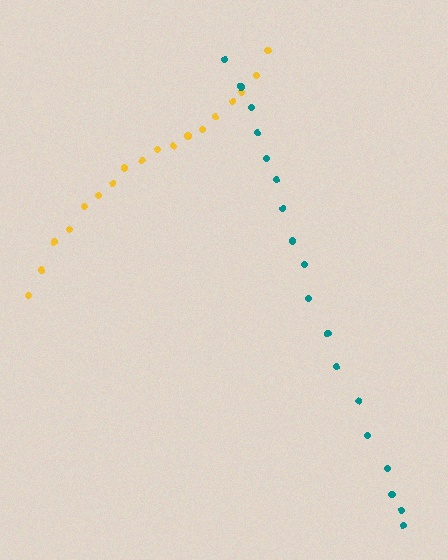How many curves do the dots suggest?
There are 2 distinct paths.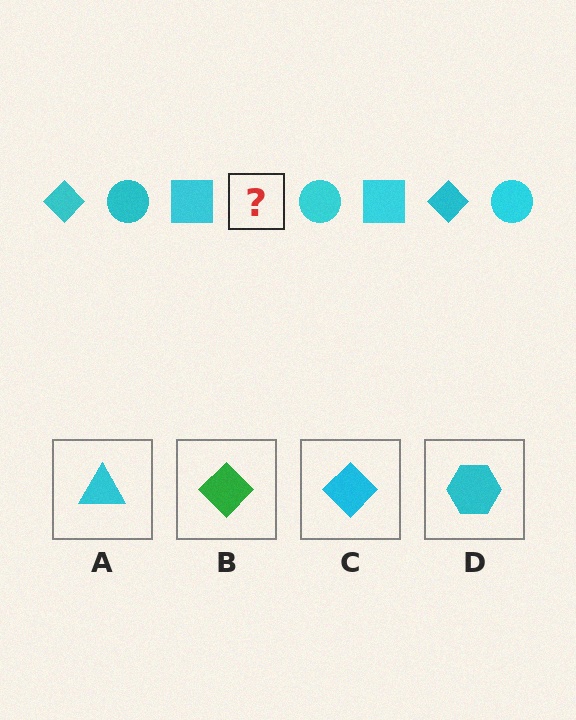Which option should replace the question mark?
Option C.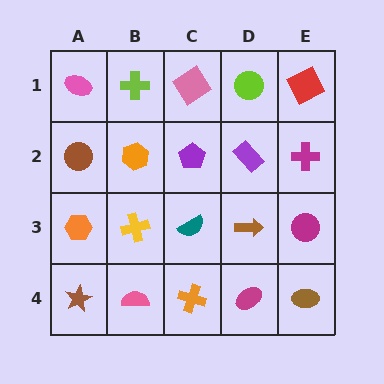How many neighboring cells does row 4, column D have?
3.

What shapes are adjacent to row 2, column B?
A lime cross (row 1, column B), a yellow cross (row 3, column B), a brown circle (row 2, column A), a purple pentagon (row 2, column C).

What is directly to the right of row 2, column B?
A purple pentagon.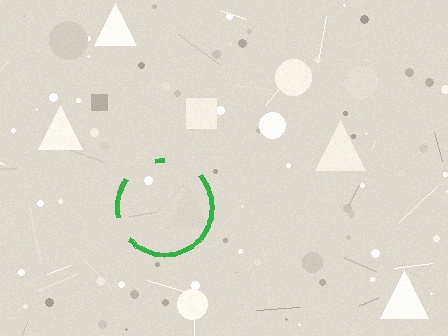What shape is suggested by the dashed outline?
The dashed outline suggests a circle.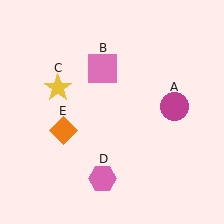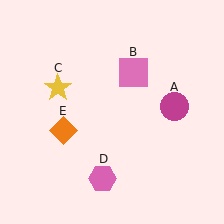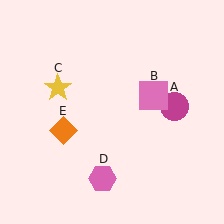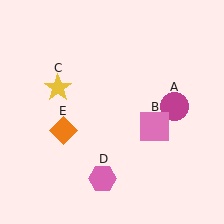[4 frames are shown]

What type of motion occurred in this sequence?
The pink square (object B) rotated clockwise around the center of the scene.